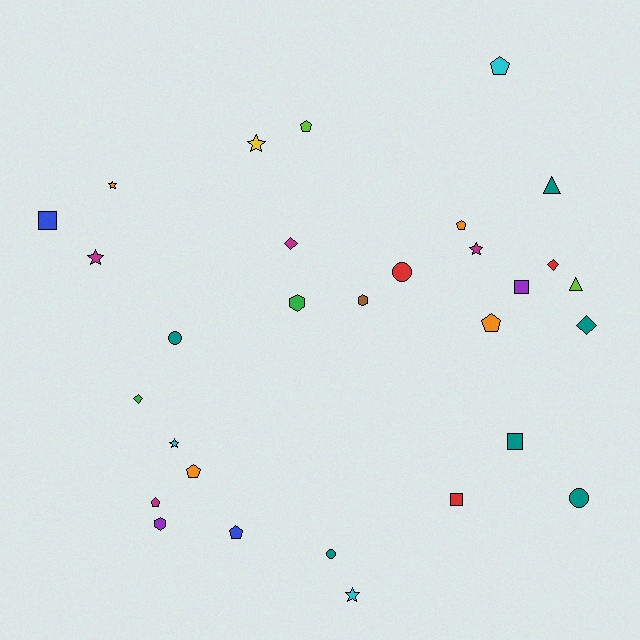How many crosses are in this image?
There are no crosses.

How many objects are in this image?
There are 30 objects.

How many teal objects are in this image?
There are 6 teal objects.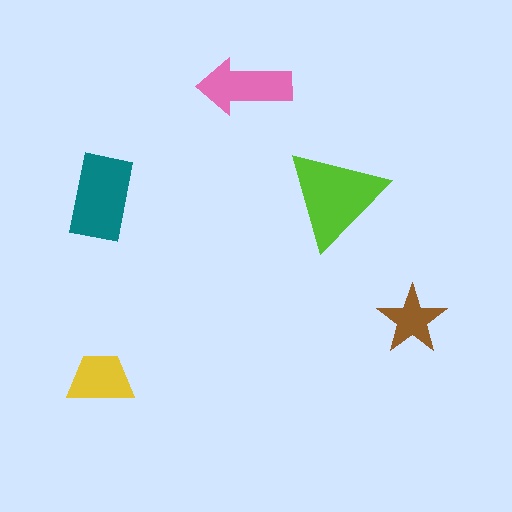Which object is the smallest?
The brown star.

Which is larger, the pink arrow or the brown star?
The pink arrow.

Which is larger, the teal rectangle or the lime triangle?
The lime triangle.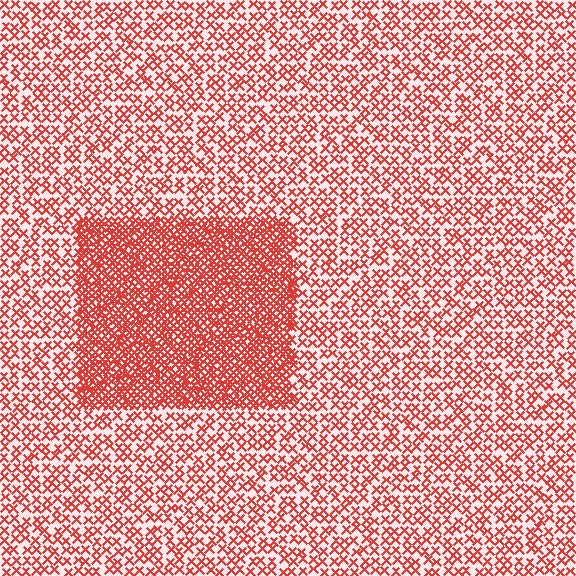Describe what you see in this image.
The image contains small red elements arranged at two different densities. A rectangle-shaped region is visible where the elements are more densely packed than the surrounding area.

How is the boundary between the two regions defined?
The boundary is defined by a change in element density (approximately 2.4x ratio). All elements are the same color, size, and shape.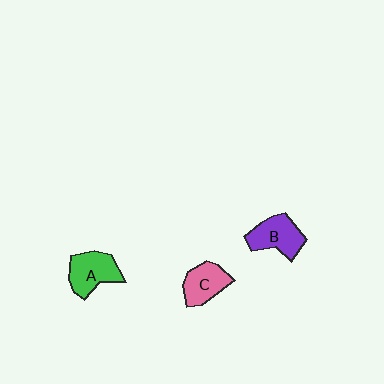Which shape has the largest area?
Shape A (green).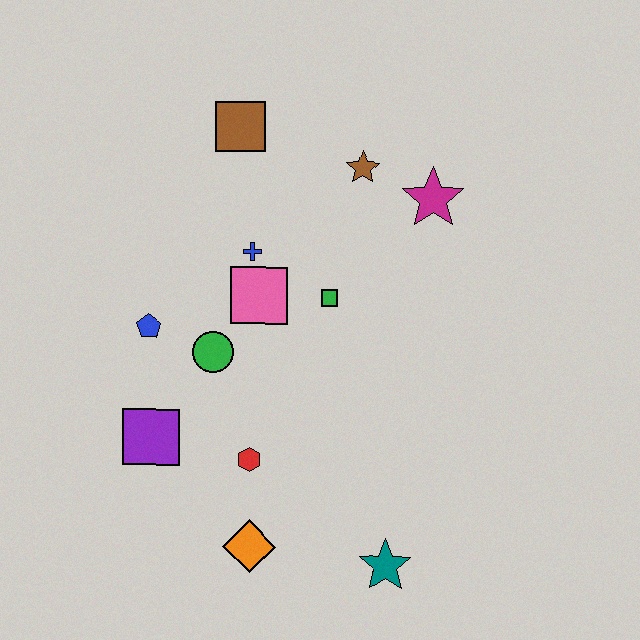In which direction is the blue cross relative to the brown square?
The blue cross is below the brown square.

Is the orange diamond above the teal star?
Yes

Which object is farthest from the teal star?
The brown square is farthest from the teal star.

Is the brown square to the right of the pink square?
No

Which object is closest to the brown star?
The magenta star is closest to the brown star.